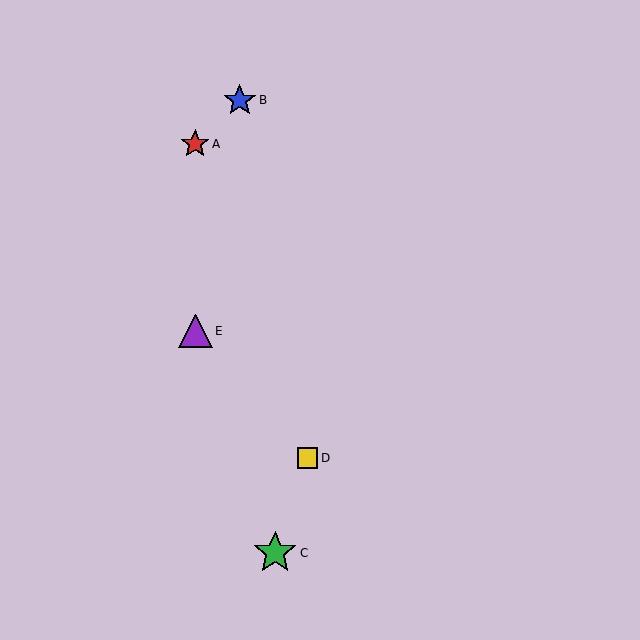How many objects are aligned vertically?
2 objects (A, E) are aligned vertically.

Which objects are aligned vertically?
Objects A, E are aligned vertically.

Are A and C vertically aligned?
No, A is at x≈195 and C is at x≈275.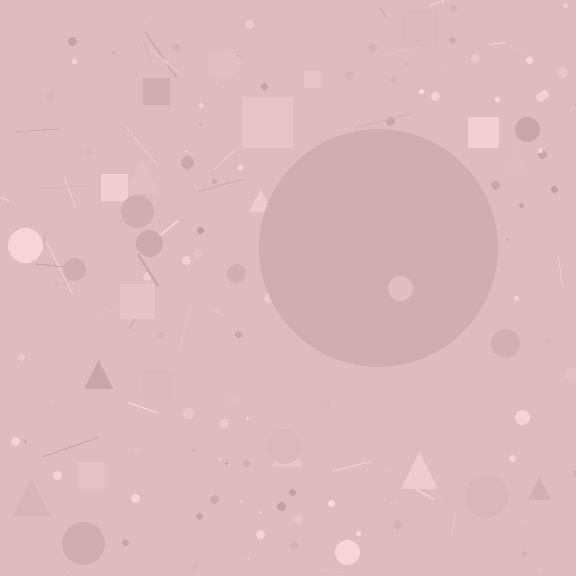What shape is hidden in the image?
A circle is hidden in the image.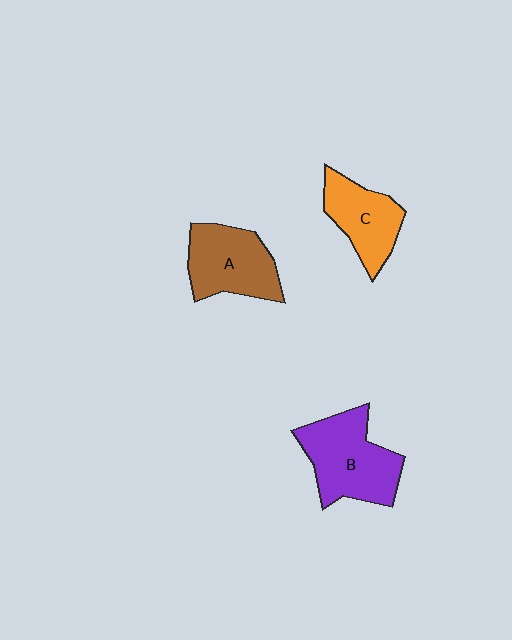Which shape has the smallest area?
Shape C (orange).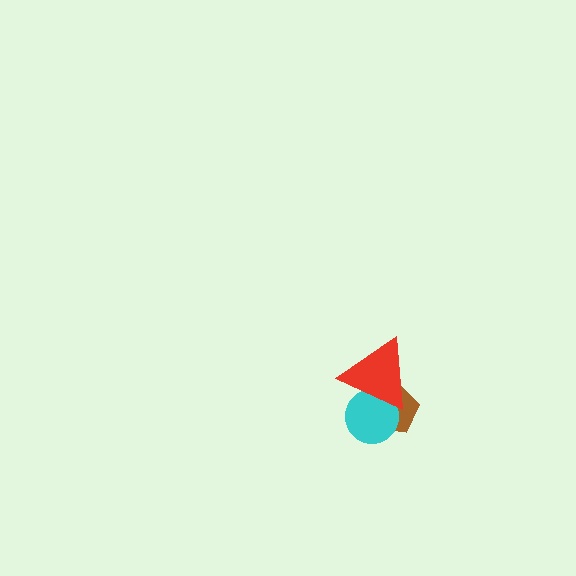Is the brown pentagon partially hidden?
Yes, it is partially covered by another shape.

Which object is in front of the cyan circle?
The red triangle is in front of the cyan circle.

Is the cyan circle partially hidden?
Yes, it is partially covered by another shape.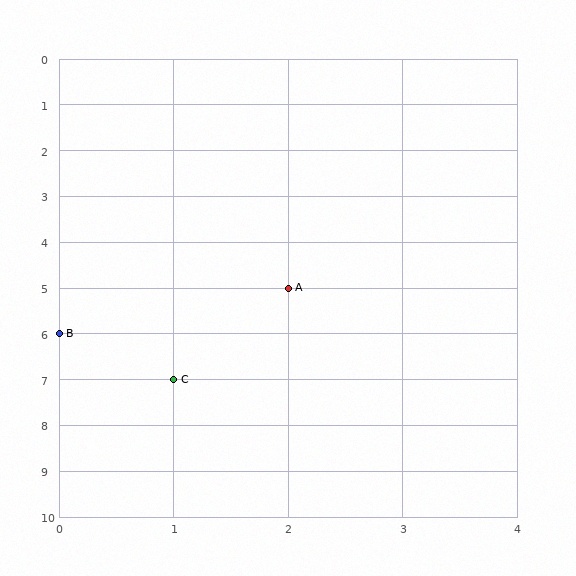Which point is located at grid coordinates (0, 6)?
Point B is at (0, 6).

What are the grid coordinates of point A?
Point A is at grid coordinates (2, 5).